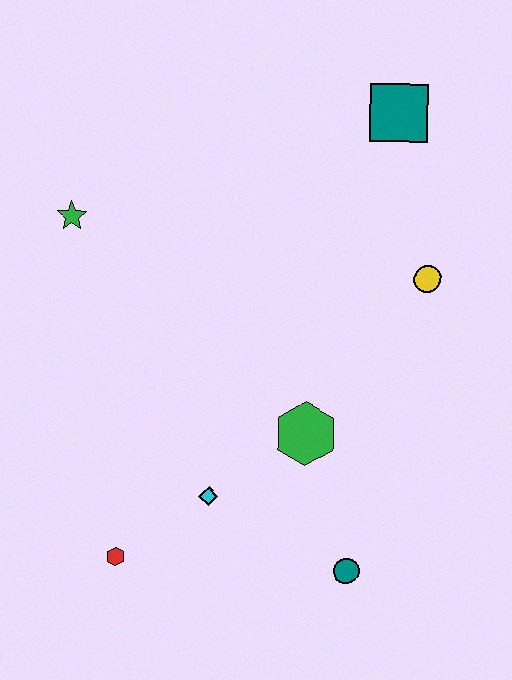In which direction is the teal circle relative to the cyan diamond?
The teal circle is to the right of the cyan diamond.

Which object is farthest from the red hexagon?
The teal square is farthest from the red hexagon.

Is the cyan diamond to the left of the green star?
No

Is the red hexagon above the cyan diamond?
No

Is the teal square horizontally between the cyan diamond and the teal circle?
No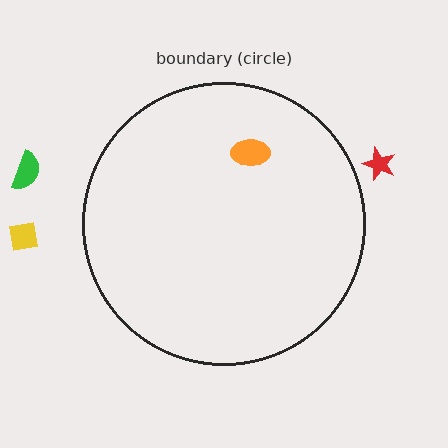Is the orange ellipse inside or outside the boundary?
Inside.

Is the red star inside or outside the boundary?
Outside.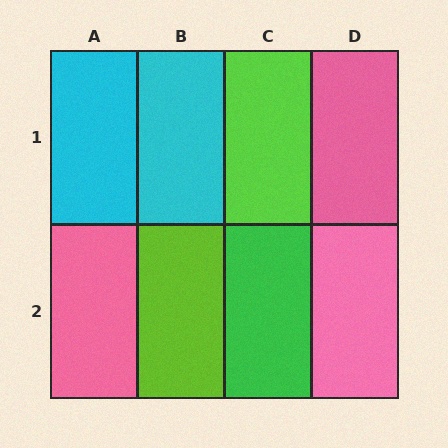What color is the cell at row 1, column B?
Cyan.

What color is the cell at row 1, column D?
Pink.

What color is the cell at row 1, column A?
Cyan.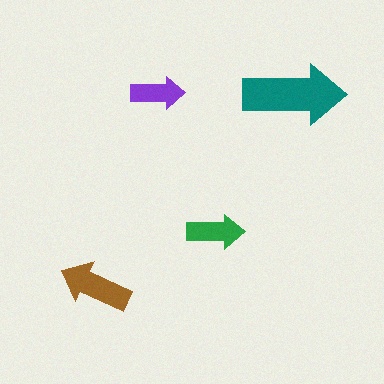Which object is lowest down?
The brown arrow is bottommost.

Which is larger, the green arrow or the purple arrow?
The green one.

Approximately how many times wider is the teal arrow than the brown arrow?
About 1.5 times wider.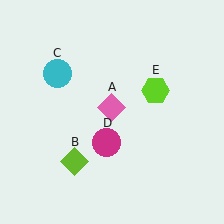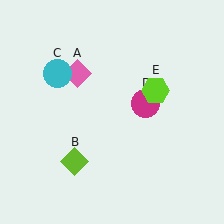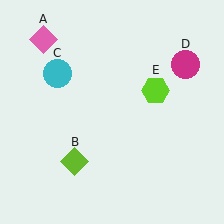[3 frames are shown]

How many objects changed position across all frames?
2 objects changed position: pink diamond (object A), magenta circle (object D).